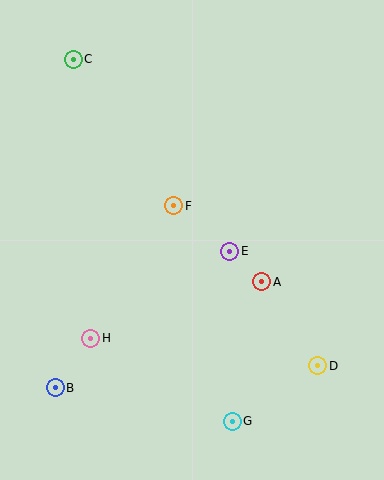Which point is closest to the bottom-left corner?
Point B is closest to the bottom-left corner.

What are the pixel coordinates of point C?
Point C is at (73, 59).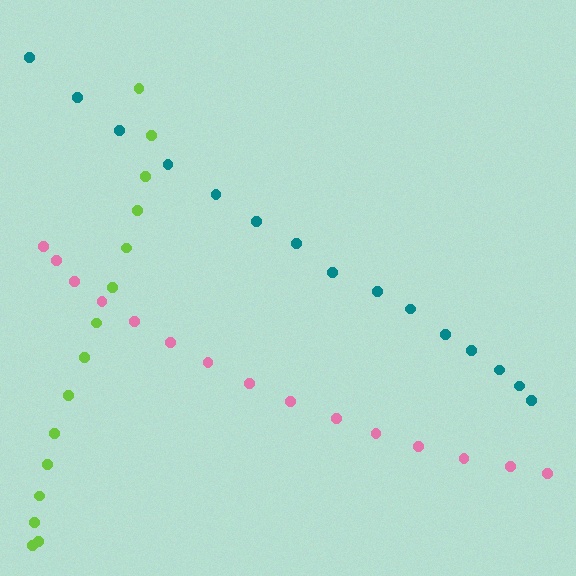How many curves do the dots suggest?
There are 3 distinct paths.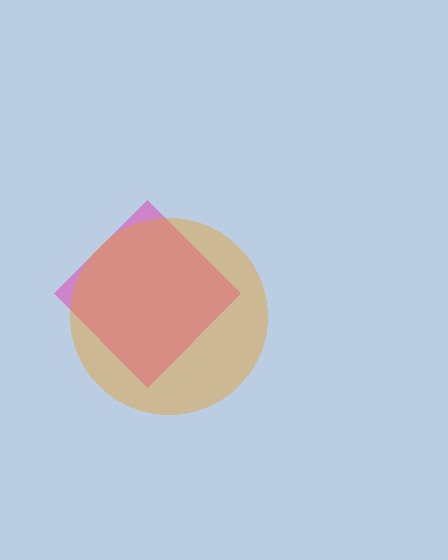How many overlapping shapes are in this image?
There are 2 overlapping shapes in the image.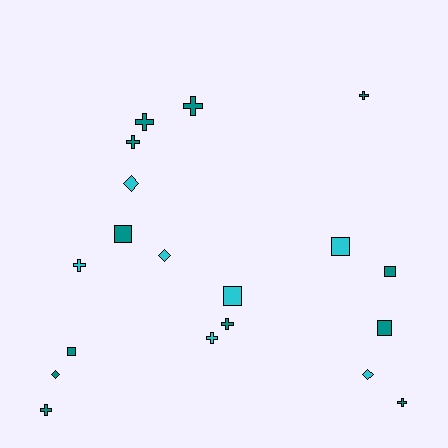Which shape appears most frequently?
Cross, with 9 objects.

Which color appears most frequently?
Teal, with 12 objects.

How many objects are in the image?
There are 19 objects.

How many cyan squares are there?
There are 2 cyan squares.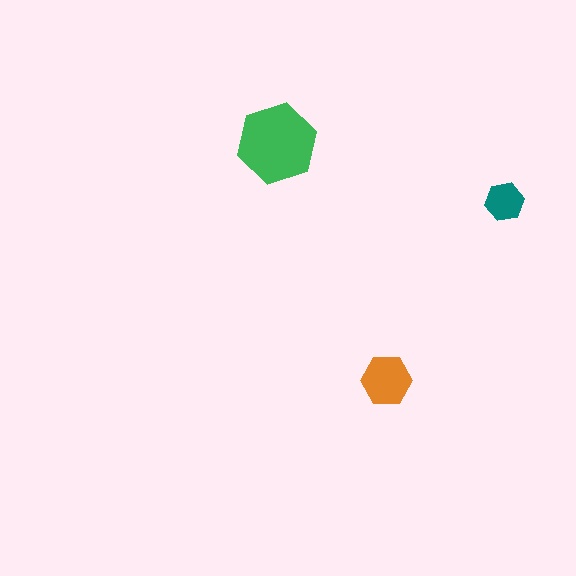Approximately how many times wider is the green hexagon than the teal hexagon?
About 2 times wider.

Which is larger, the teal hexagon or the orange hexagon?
The orange one.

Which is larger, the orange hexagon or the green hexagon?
The green one.